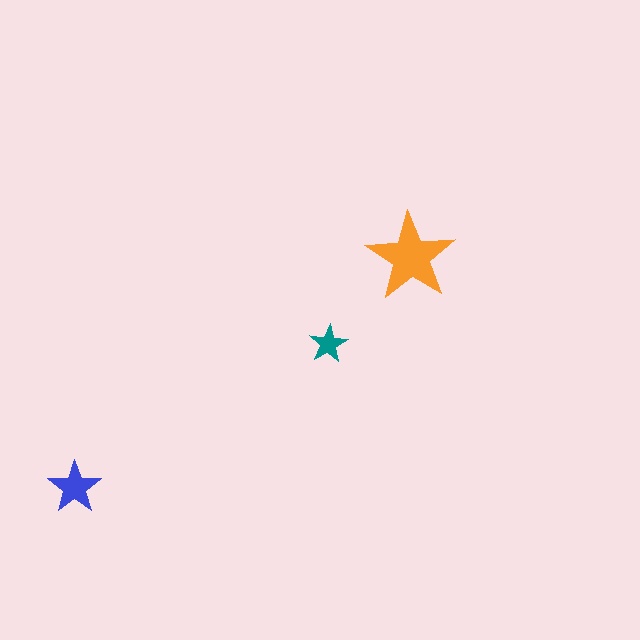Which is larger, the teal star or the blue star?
The blue one.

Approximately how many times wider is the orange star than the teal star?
About 2.5 times wider.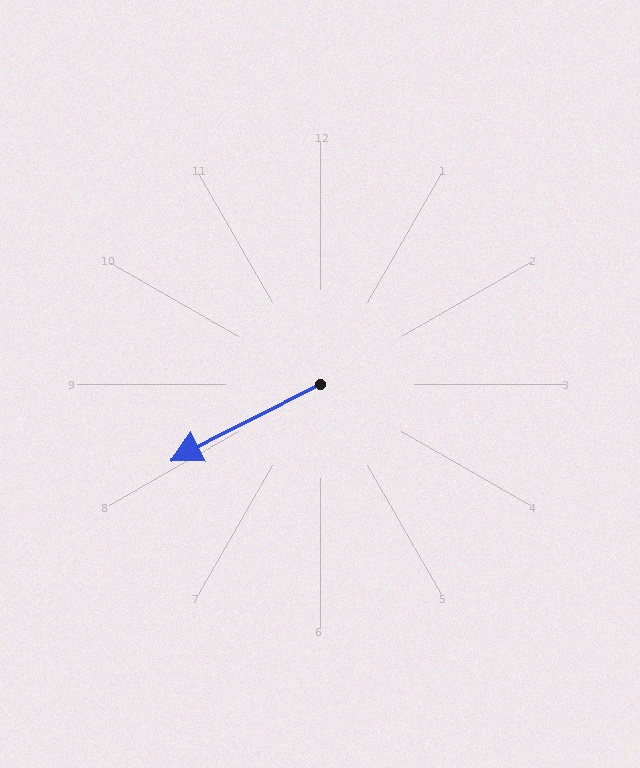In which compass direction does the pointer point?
Southwest.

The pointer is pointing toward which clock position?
Roughly 8 o'clock.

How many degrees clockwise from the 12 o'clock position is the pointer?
Approximately 243 degrees.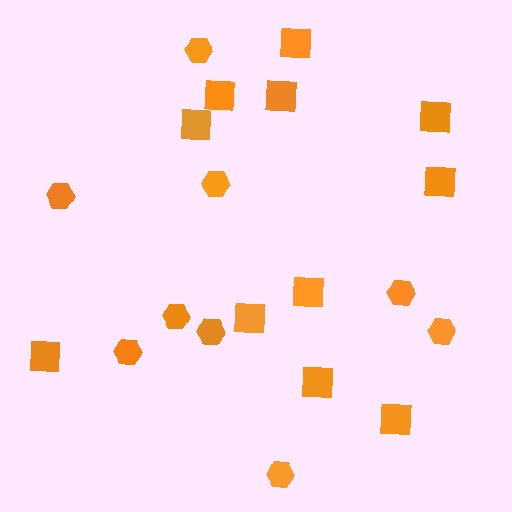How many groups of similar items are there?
There are 2 groups: one group of hexagons (9) and one group of squares (11).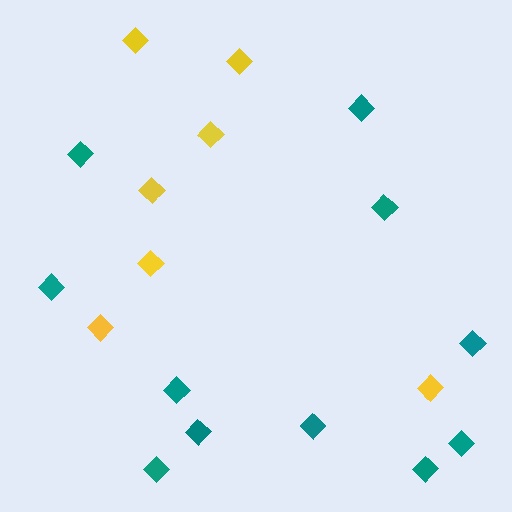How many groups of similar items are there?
There are 2 groups: one group of yellow diamonds (7) and one group of teal diamonds (11).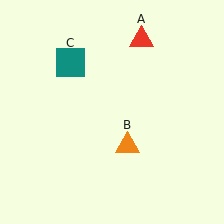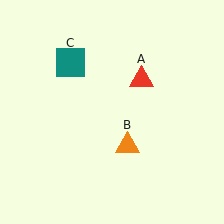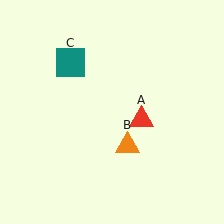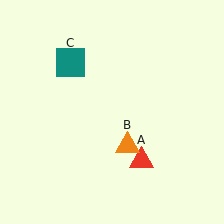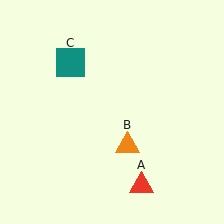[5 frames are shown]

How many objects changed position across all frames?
1 object changed position: red triangle (object A).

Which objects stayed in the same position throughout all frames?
Orange triangle (object B) and teal square (object C) remained stationary.